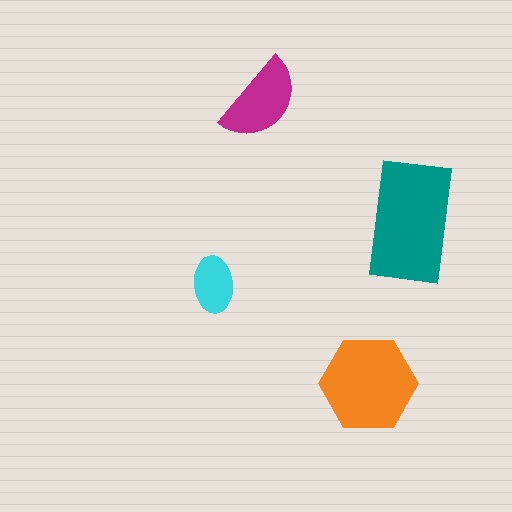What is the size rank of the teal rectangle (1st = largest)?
1st.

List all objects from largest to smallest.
The teal rectangle, the orange hexagon, the magenta semicircle, the cyan ellipse.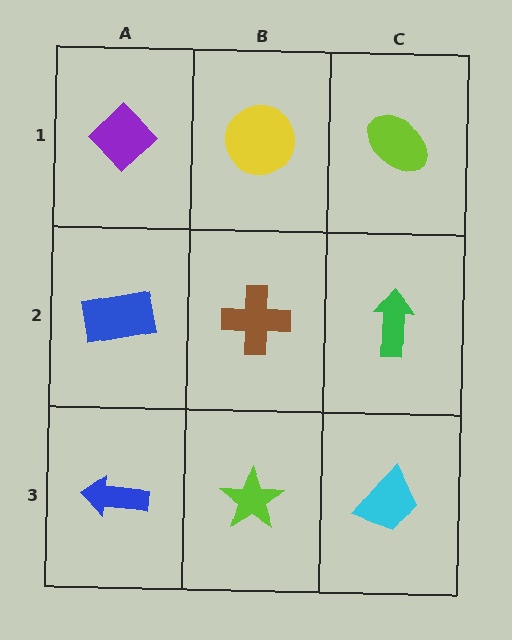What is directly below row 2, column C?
A cyan trapezoid.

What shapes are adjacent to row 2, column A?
A purple diamond (row 1, column A), a blue arrow (row 3, column A), a brown cross (row 2, column B).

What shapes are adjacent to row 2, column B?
A yellow circle (row 1, column B), a lime star (row 3, column B), a blue rectangle (row 2, column A), a green arrow (row 2, column C).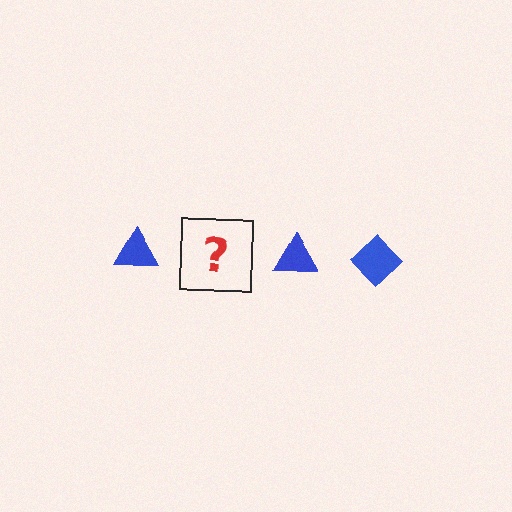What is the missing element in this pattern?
The missing element is a blue diamond.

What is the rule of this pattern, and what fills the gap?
The rule is that the pattern cycles through triangle, diamond shapes in blue. The gap should be filled with a blue diamond.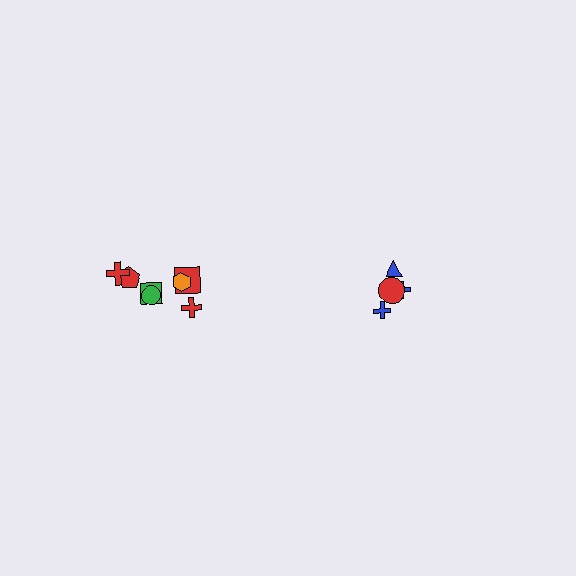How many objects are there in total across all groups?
There are 11 objects.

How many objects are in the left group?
There are 7 objects.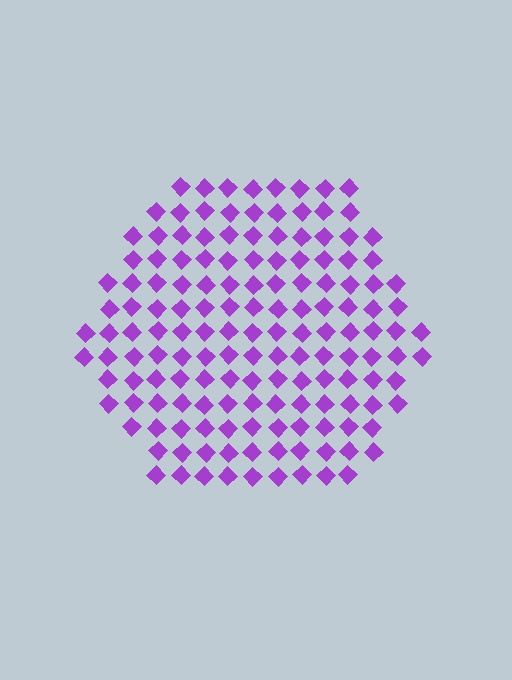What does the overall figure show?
The overall figure shows a hexagon.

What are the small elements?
The small elements are diamonds.